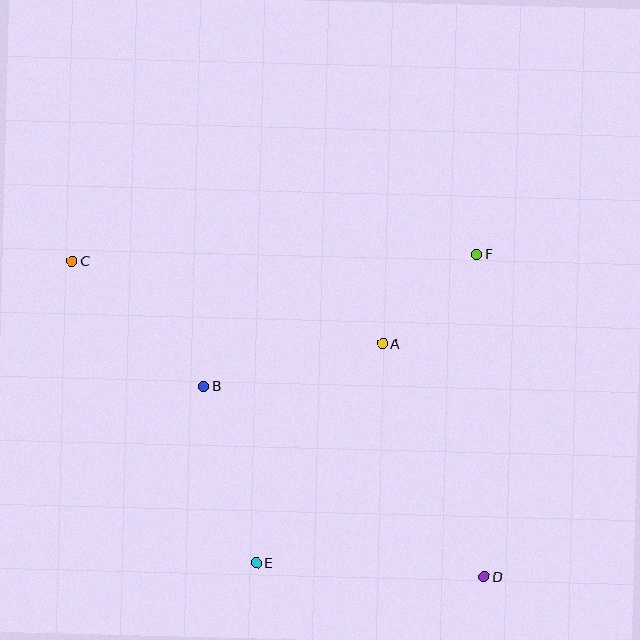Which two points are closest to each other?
Points A and F are closest to each other.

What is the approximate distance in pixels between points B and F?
The distance between B and F is approximately 303 pixels.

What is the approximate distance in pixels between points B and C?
The distance between B and C is approximately 182 pixels.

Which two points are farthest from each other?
Points C and D are farthest from each other.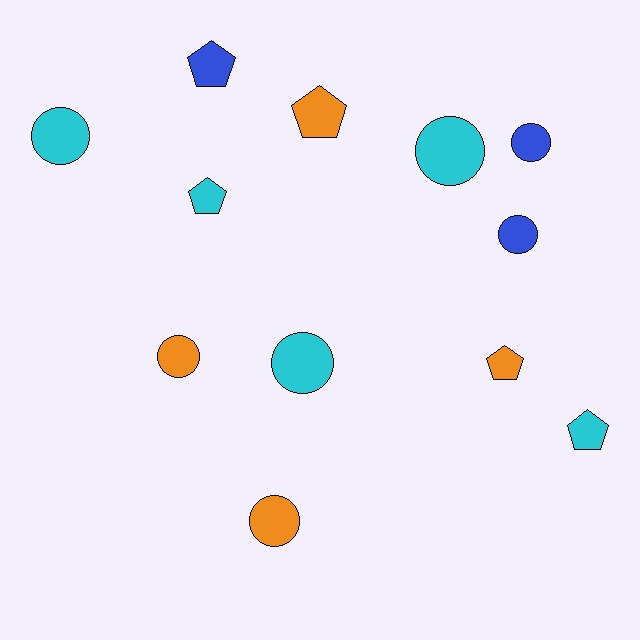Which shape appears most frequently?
Circle, with 7 objects.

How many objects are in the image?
There are 12 objects.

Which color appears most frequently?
Cyan, with 5 objects.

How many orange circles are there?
There are 2 orange circles.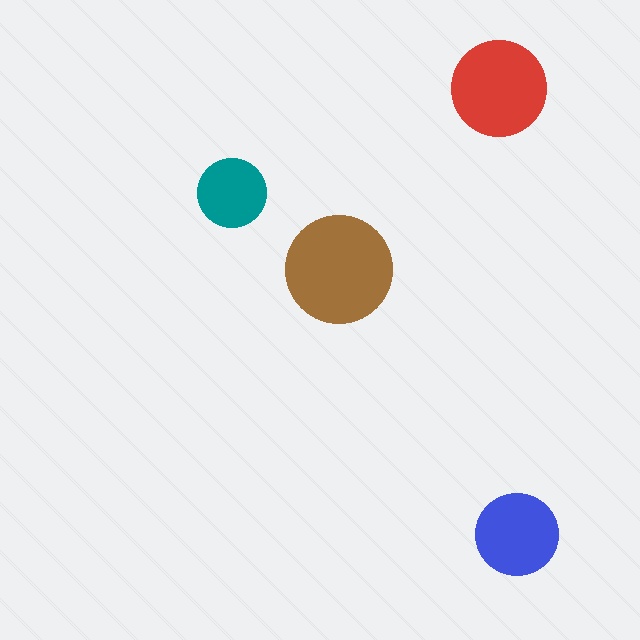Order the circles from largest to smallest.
the brown one, the red one, the blue one, the teal one.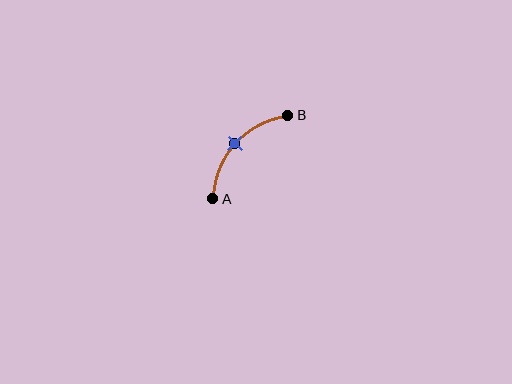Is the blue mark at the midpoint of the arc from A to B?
Yes. The blue mark lies on the arc at equal arc-length from both A and B — it is the arc midpoint.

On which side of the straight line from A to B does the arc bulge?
The arc bulges above and to the left of the straight line connecting A and B.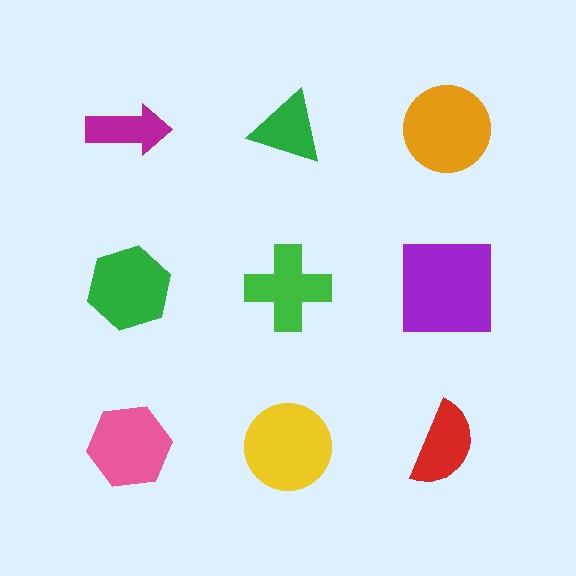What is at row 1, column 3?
An orange circle.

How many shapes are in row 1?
3 shapes.